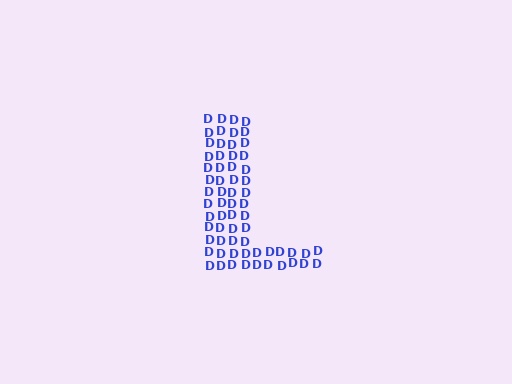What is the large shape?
The large shape is the letter L.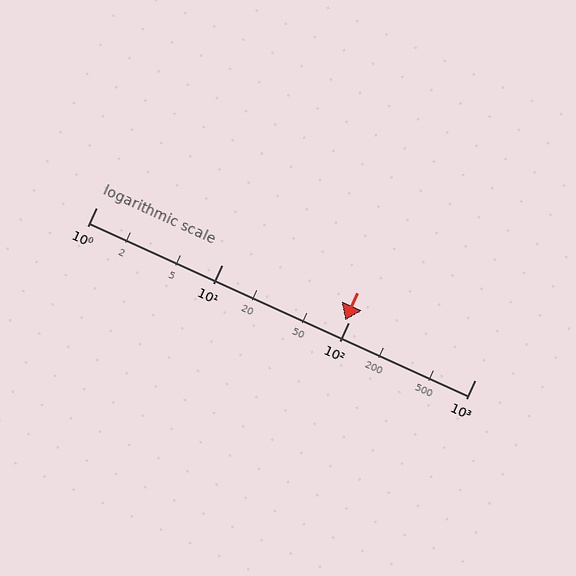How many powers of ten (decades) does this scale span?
The scale spans 3 decades, from 1 to 1000.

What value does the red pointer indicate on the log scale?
The pointer indicates approximately 94.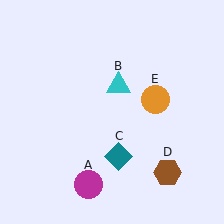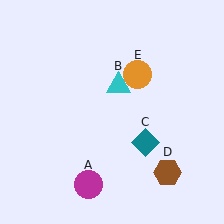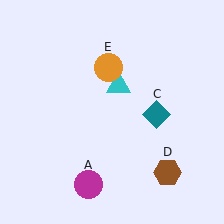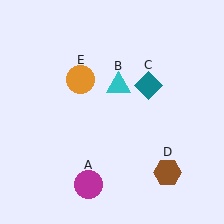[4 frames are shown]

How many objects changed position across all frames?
2 objects changed position: teal diamond (object C), orange circle (object E).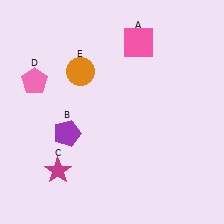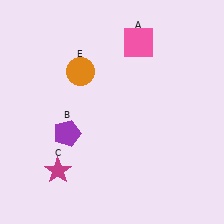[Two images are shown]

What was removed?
The pink pentagon (D) was removed in Image 2.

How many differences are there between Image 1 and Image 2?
There is 1 difference between the two images.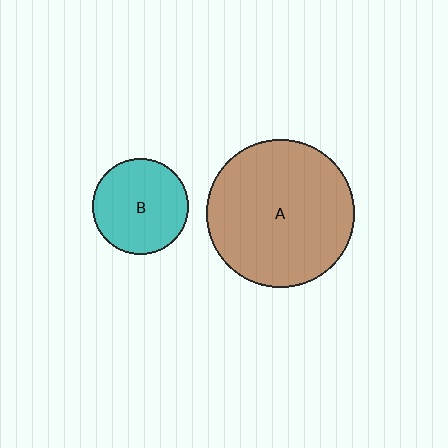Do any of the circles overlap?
No, none of the circles overlap.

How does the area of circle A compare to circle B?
Approximately 2.4 times.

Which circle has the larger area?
Circle A (brown).